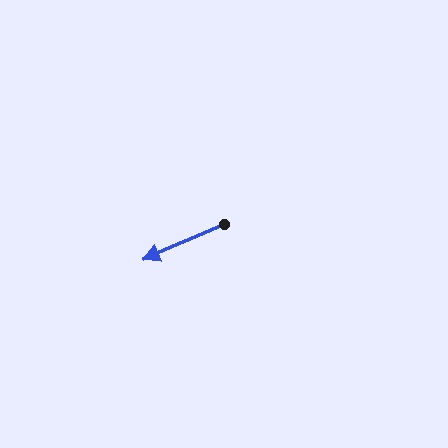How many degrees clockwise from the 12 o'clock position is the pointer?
Approximately 246 degrees.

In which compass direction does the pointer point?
Southwest.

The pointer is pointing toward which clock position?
Roughly 8 o'clock.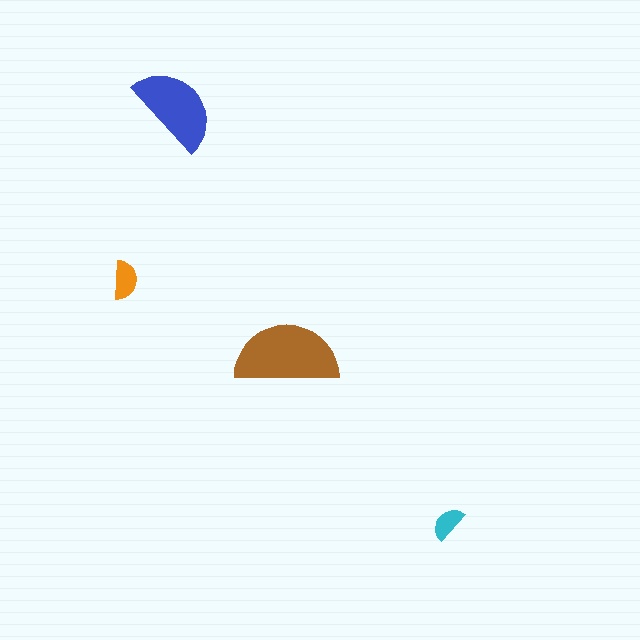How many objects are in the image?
There are 4 objects in the image.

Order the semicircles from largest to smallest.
the brown one, the blue one, the orange one, the cyan one.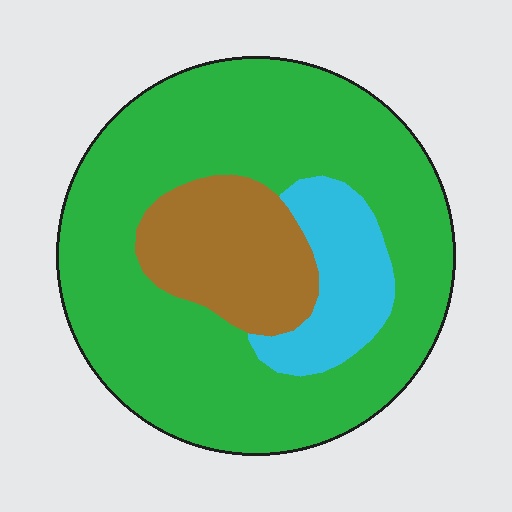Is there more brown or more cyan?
Brown.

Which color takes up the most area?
Green, at roughly 70%.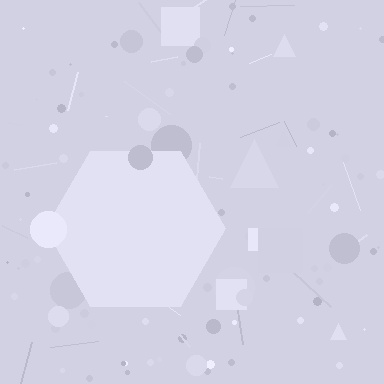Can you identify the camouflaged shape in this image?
The camouflaged shape is a hexagon.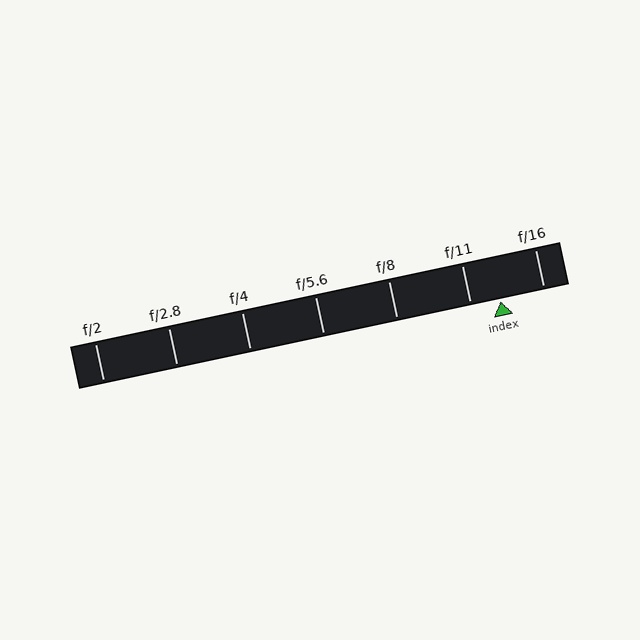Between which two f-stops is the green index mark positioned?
The index mark is between f/11 and f/16.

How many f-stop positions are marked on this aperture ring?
There are 7 f-stop positions marked.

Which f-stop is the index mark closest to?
The index mark is closest to f/11.